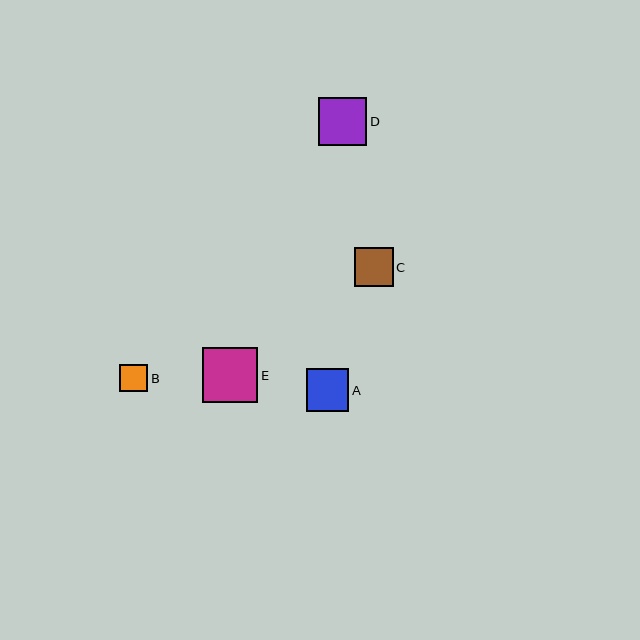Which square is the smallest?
Square B is the smallest with a size of approximately 28 pixels.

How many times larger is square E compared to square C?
Square E is approximately 1.4 times the size of square C.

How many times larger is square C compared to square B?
Square C is approximately 1.4 times the size of square B.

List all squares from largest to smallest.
From largest to smallest: E, D, A, C, B.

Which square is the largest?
Square E is the largest with a size of approximately 55 pixels.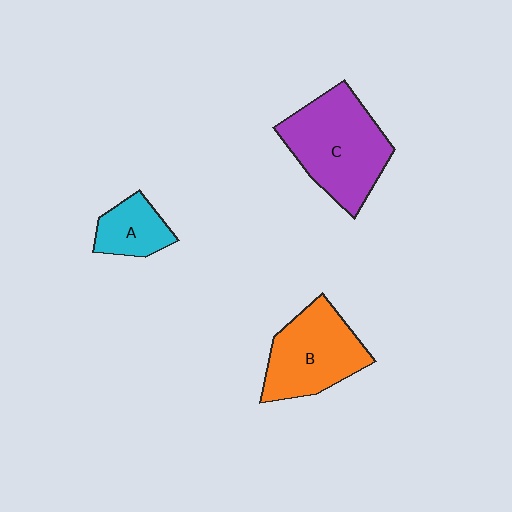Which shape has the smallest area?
Shape A (cyan).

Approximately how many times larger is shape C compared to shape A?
Approximately 2.4 times.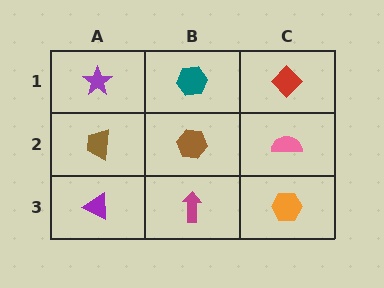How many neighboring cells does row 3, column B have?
3.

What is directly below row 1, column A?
A brown trapezoid.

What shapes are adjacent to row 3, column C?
A pink semicircle (row 2, column C), a magenta arrow (row 3, column B).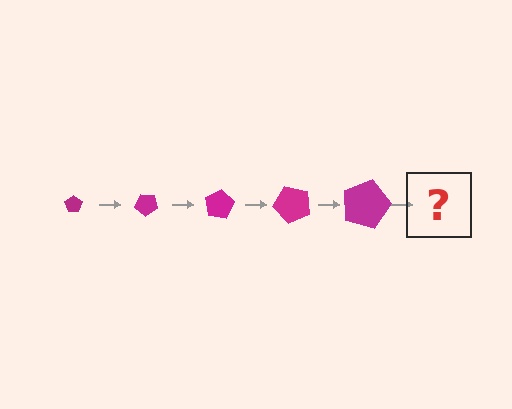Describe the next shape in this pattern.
It should be a pentagon, larger than the previous one and rotated 200 degrees from the start.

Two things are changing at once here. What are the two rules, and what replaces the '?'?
The two rules are that the pentagon grows larger each step and it rotates 40 degrees each step. The '?' should be a pentagon, larger than the previous one and rotated 200 degrees from the start.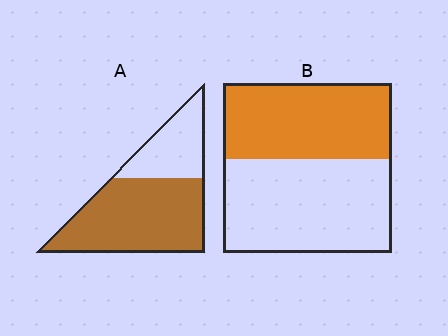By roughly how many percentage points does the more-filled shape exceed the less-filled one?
By roughly 25 percentage points (A over B).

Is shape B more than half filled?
No.